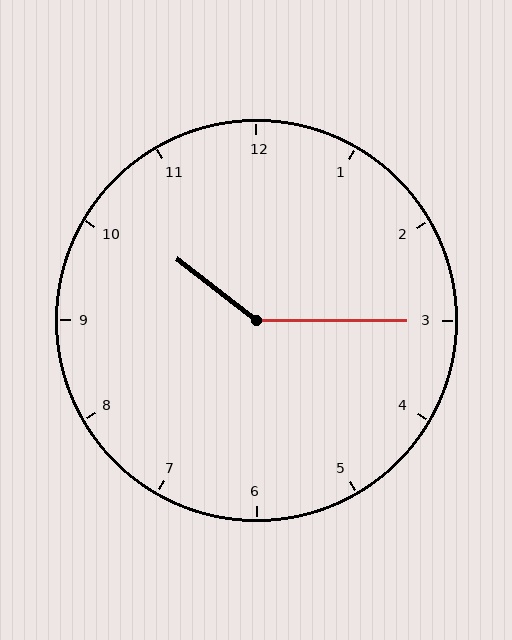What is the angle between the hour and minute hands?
Approximately 142 degrees.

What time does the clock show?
10:15.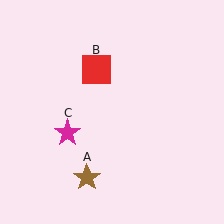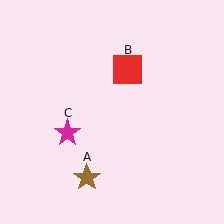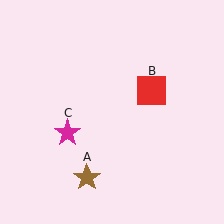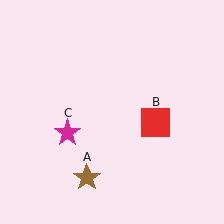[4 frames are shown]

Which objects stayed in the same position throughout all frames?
Brown star (object A) and magenta star (object C) remained stationary.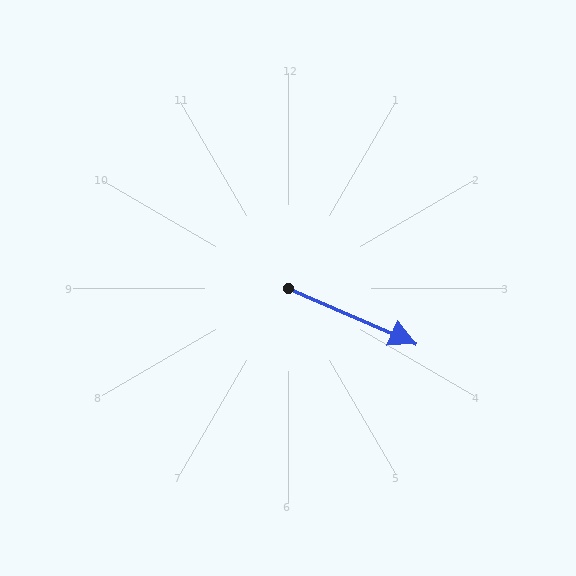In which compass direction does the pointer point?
Southeast.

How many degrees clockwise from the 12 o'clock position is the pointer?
Approximately 113 degrees.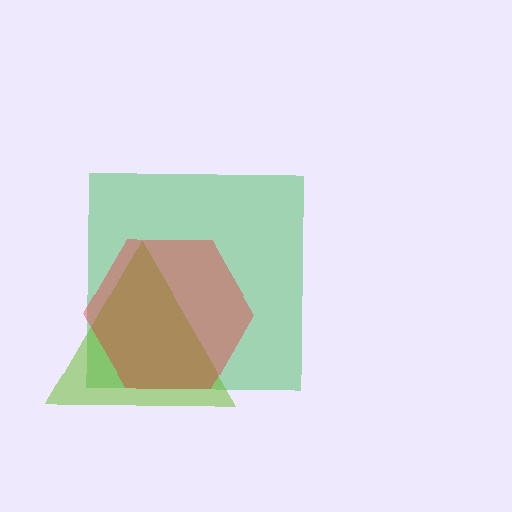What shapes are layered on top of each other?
The layered shapes are: a green square, a lime triangle, a red hexagon.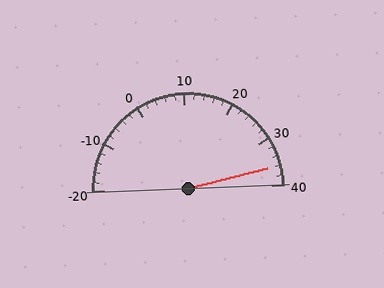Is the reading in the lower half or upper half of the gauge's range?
The reading is in the upper half of the range (-20 to 40).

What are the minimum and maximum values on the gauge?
The gauge ranges from -20 to 40.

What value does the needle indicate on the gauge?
The needle indicates approximately 36.